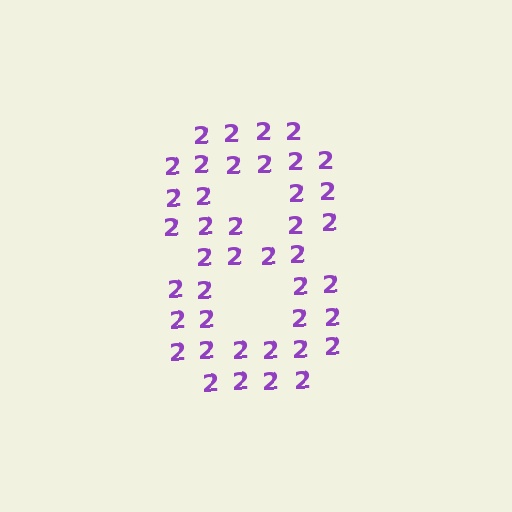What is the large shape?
The large shape is the digit 8.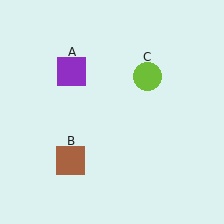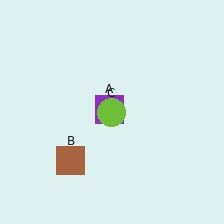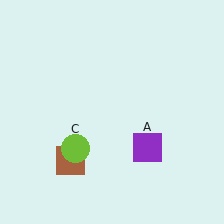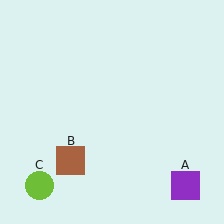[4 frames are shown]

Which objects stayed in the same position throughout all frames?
Brown square (object B) remained stationary.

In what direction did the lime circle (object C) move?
The lime circle (object C) moved down and to the left.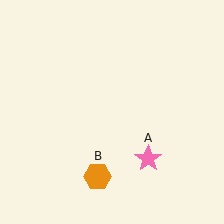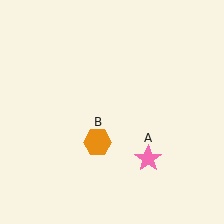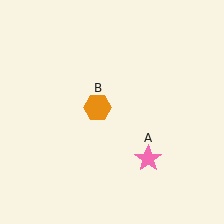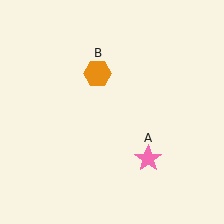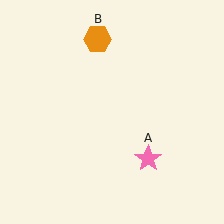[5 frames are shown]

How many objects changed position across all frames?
1 object changed position: orange hexagon (object B).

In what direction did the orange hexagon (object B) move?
The orange hexagon (object B) moved up.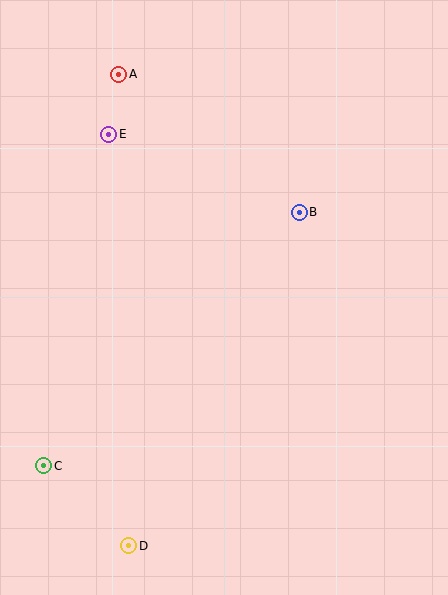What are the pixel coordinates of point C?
Point C is at (44, 466).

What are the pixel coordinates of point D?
Point D is at (129, 546).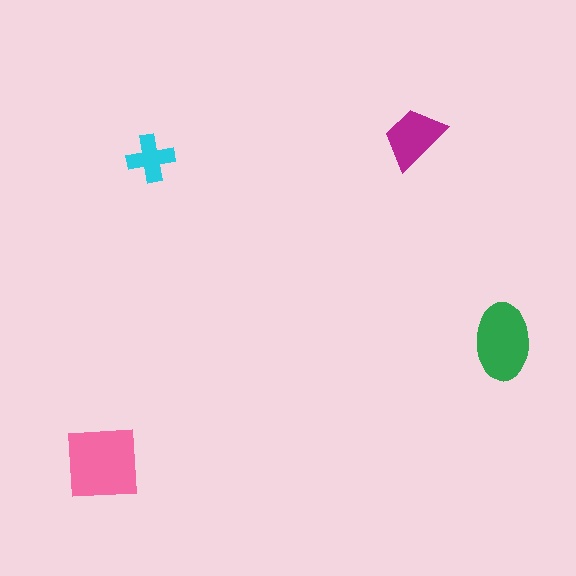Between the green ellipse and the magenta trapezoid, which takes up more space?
The green ellipse.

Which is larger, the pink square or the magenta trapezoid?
The pink square.